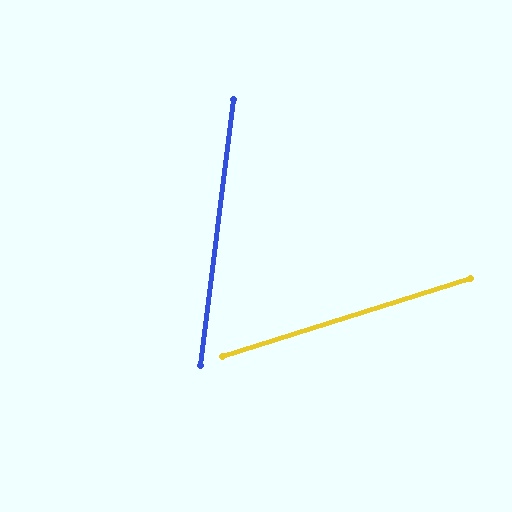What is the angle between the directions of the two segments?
Approximately 65 degrees.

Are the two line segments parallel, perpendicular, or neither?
Neither parallel nor perpendicular — they differ by about 65°.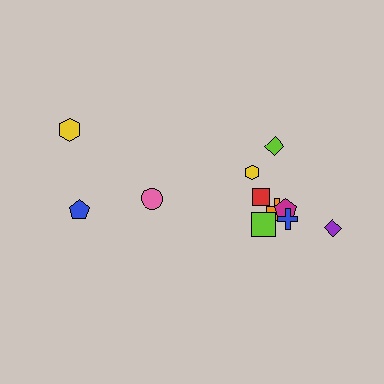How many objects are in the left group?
There are 3 objects.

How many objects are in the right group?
There are 8 objects.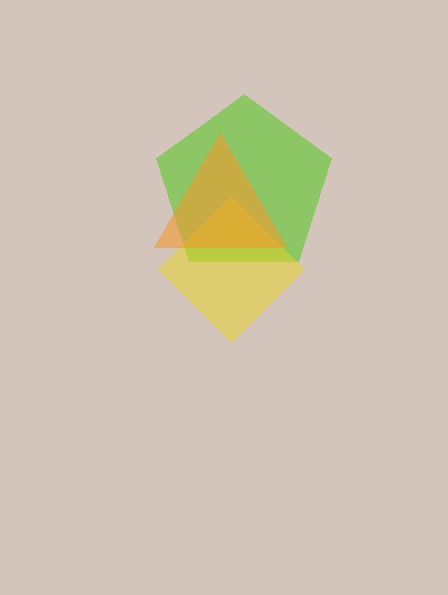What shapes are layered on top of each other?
The layered shapes are: a lime pentagon, a yellow diamond, an orange triangle.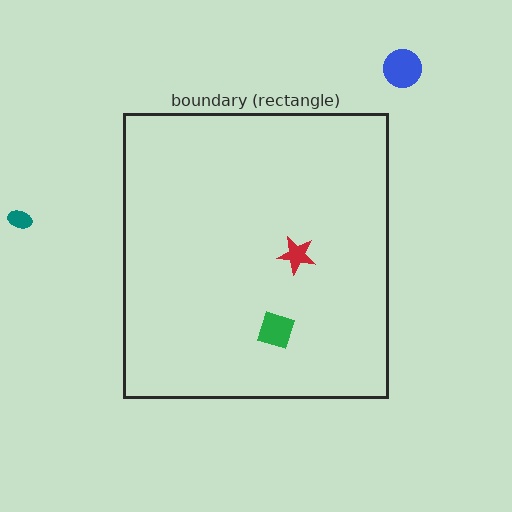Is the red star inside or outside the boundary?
Inside.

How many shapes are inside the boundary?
2 inside, 2 outside.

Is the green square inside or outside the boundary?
Inside.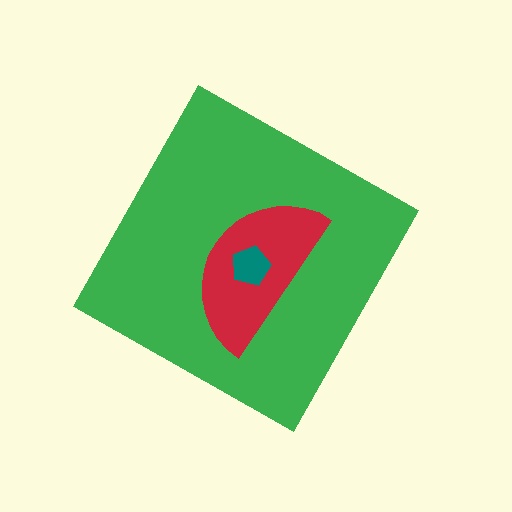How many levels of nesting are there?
3.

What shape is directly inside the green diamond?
The red semicircle.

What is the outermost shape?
The green diamond.